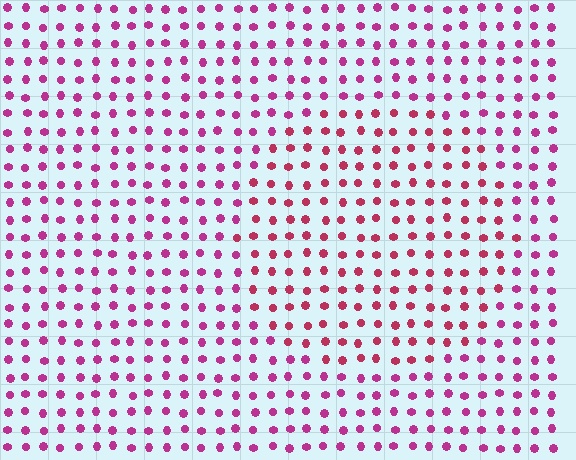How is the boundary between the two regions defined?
The boundary is defined purely by a slight shift in hue (about 24 degrees). Spacing, size, and orientation are identical on both sides.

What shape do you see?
I see a circle.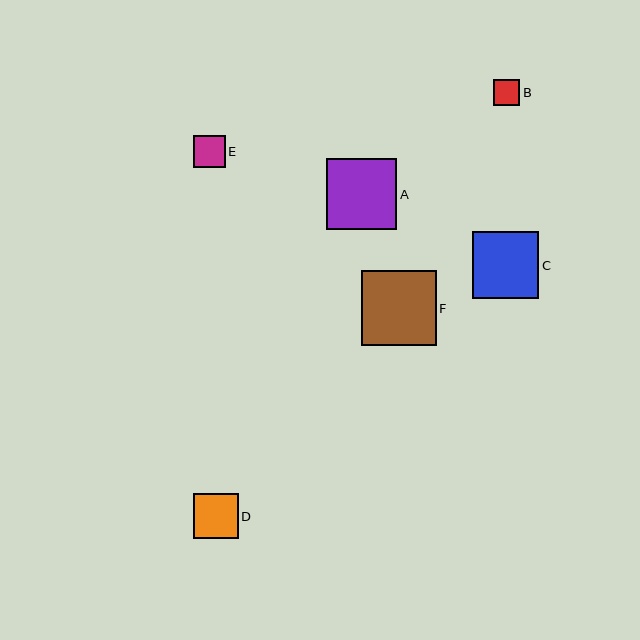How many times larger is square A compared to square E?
Square A is approximately 2.2 times the size of square E.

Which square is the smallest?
Square B is the smallest with a size of approximately 26 pixels.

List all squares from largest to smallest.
From largest to smallest: F, A, C, D, E, B.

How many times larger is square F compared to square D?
Square F is approximately 1.7 times the size of square D.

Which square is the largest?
Square F is the largest with a size of approximately 75 pixels.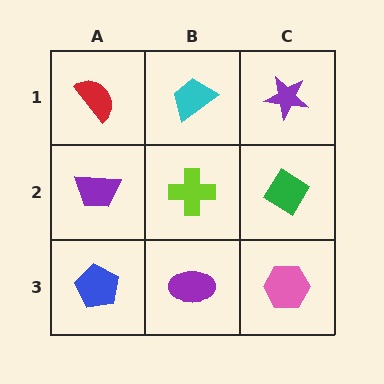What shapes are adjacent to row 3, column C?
A green diamond (row 2, column C), a purple ellipse (row 3, column B).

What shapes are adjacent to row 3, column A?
A purple trapezoid (row 2, column A), a purple ellipse (row 3, column B).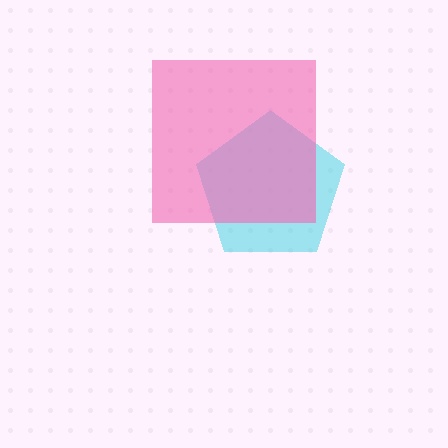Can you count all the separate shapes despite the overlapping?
Yes, there are 2 separate shapes.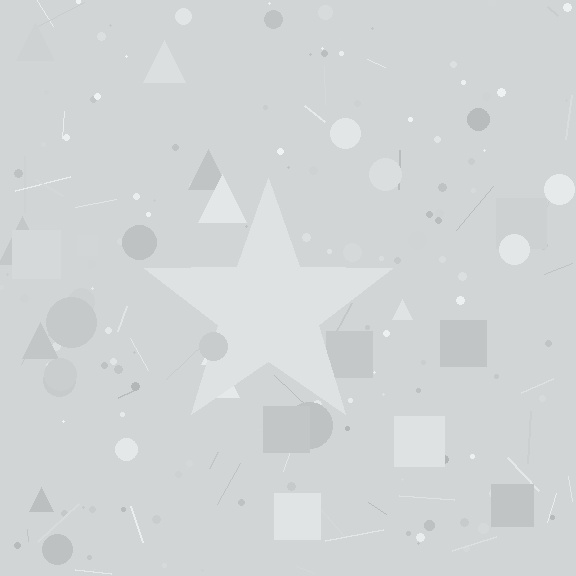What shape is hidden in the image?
A star is hidden in the image.